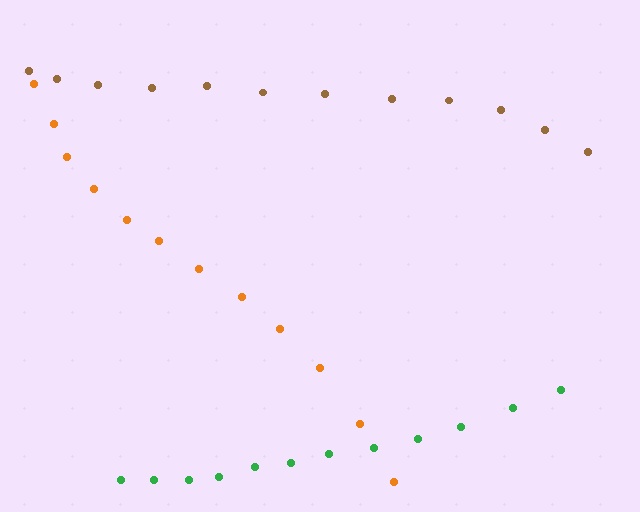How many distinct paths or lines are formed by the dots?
There are 3 distinct paths.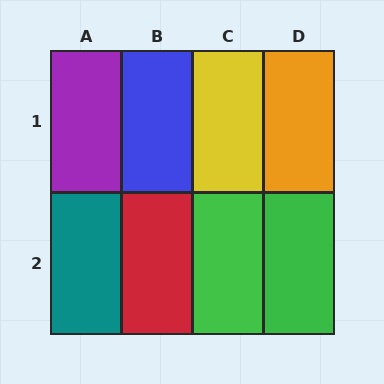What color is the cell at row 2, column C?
Green.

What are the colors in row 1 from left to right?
Purple, blue, yellow, orange.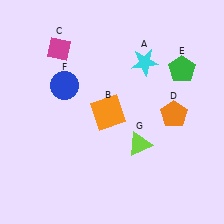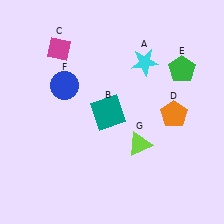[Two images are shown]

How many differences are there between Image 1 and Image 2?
There is 1 difference between the two images.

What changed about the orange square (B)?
In Image 1, B is orange. In Image 2, it changed to teal.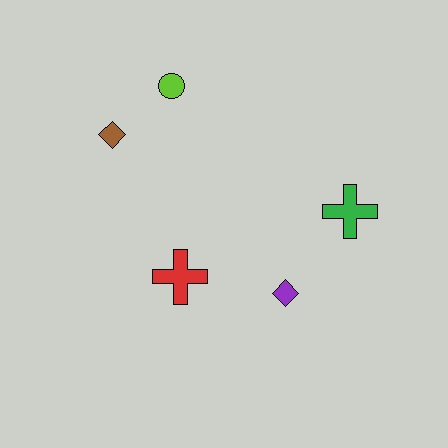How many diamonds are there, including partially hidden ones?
There are 2 diamonds.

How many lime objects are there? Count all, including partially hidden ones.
There is 1 lime object.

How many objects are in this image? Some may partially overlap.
There are 5 objects.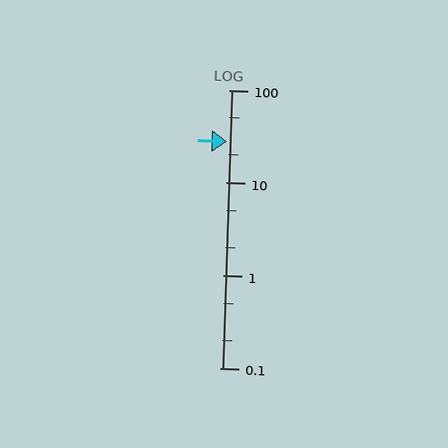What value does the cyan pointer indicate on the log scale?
The pointer indicates approximately 28.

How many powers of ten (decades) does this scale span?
The scale spans 3 decades, from 0.1 to 100.